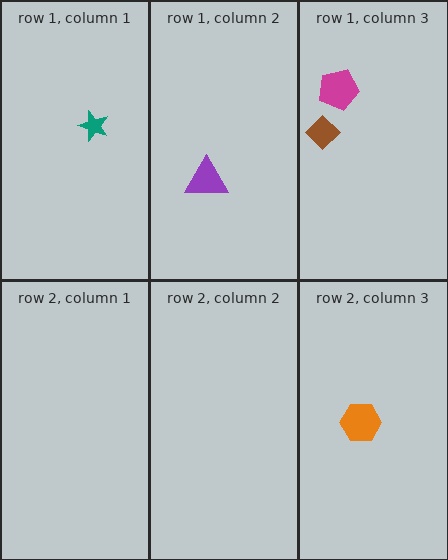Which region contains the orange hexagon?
The row 2, column 3 region.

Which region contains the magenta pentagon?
The row 1, column 3 region.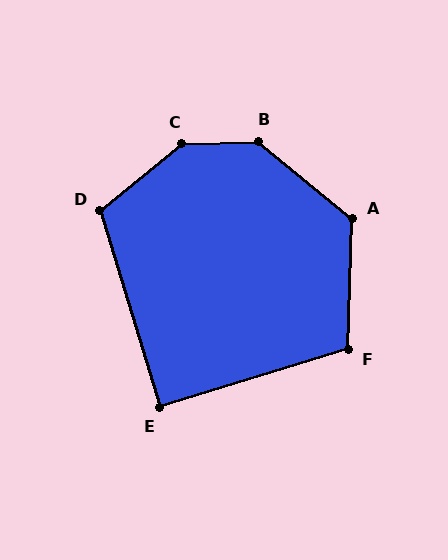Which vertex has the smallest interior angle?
E, at approximately 90 degrees.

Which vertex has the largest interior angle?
C, at approximately 142 degrees.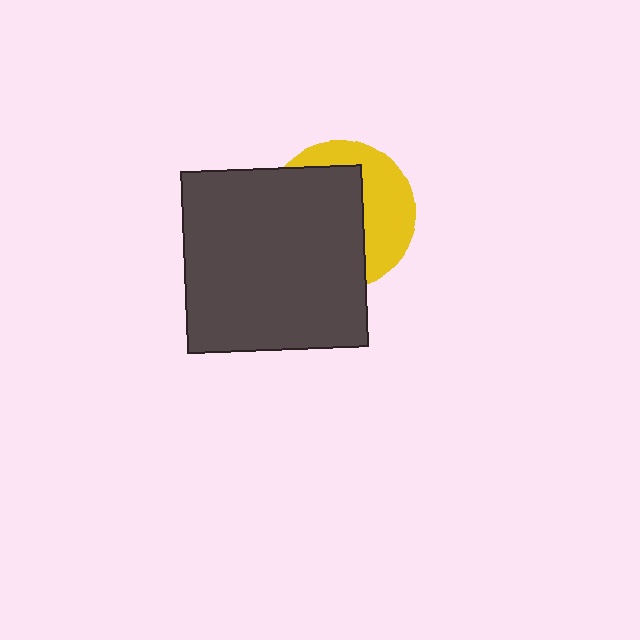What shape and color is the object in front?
The object in front is a dark gray square.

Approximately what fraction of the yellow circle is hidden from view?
Roughly 60% of the yellow circle is hidden behind the dark gray square.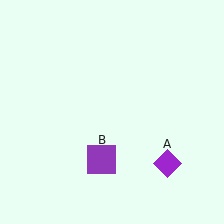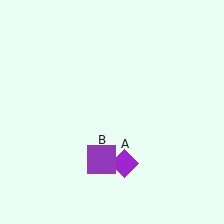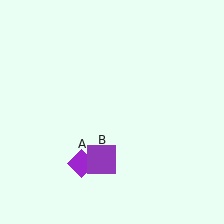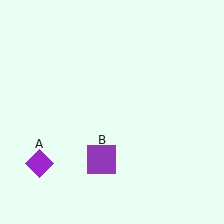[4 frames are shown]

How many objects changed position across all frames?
1 object changed position: purple diamond (object A).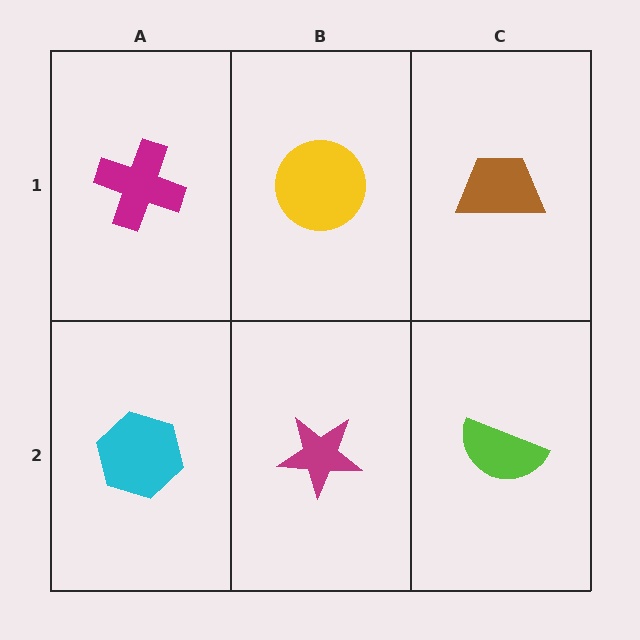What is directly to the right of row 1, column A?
A yellow circle.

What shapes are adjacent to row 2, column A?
A magenta cross (row 1, column A), a magenta star (row 2, column B).